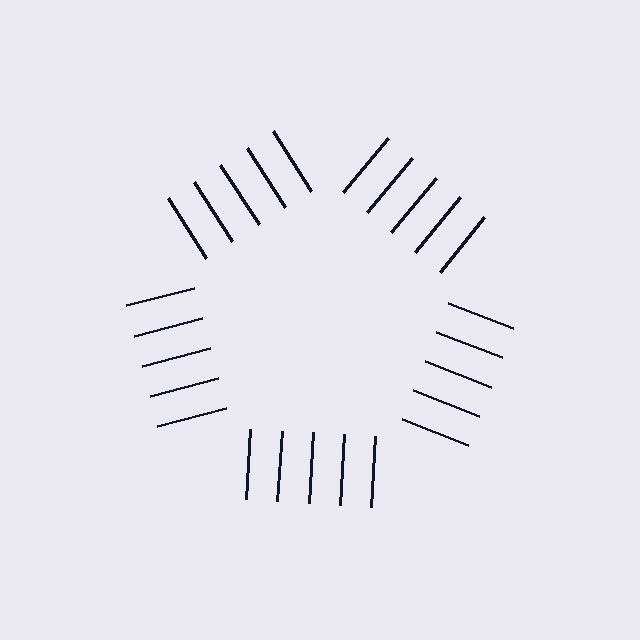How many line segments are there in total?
25 — 5 along each of the 5 edges.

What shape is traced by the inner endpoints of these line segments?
An illusory pentagon — the line segments terminate on its edges but no continuous stroke is drawn.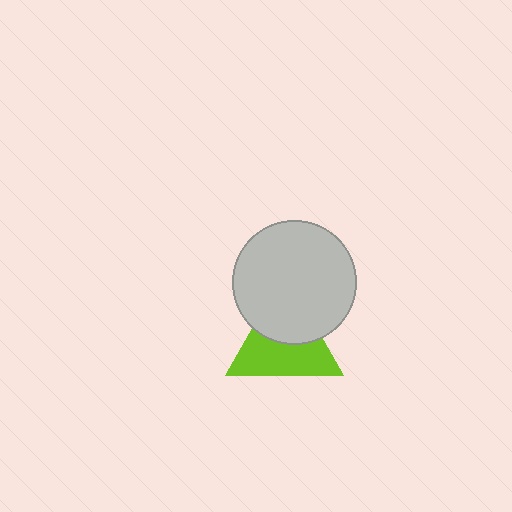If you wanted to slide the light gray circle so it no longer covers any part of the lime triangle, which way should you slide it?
Slide it up — that is the most direct way to separate the two shapes.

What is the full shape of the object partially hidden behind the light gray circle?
The partially hidden object is a lime triangle.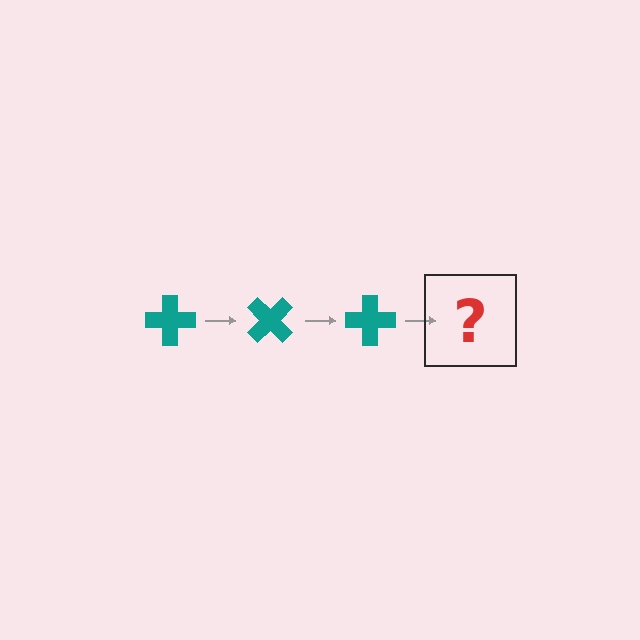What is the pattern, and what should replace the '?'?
The pattern is that the cross rotates 45 degrees each step. The '?' should be a teal cross rotated 135 degrees.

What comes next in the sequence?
The next element should be a teal cross rotated 135 degrees.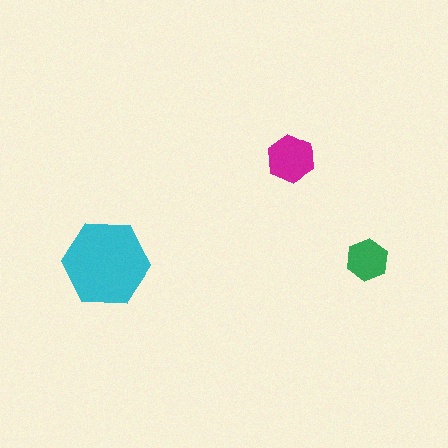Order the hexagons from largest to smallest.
the cyan one, the magenta one, the green one.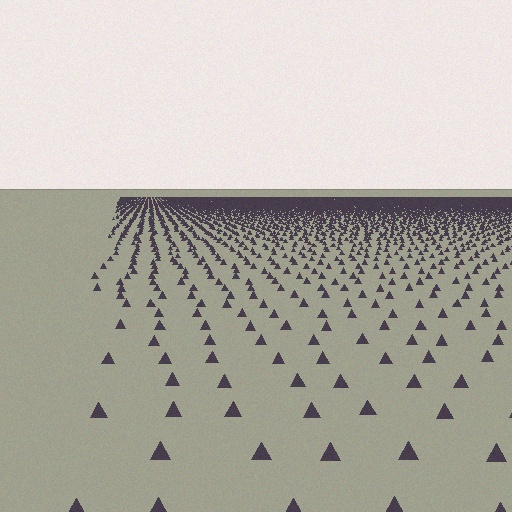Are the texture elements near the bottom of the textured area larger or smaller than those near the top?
Larger. Near the bottom, elements are closer to the viewer and appear at a bigger on-screen size.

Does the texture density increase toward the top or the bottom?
Density increases toward the top.